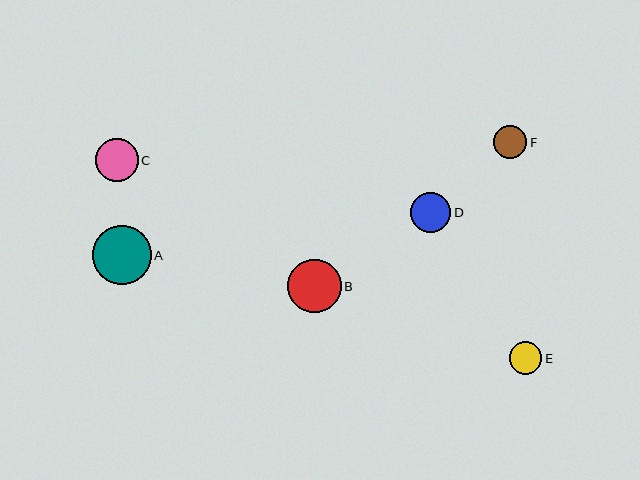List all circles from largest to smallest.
From largest to smallest: A, B, C, D, F, E.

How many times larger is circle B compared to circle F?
Circle B is approximately 1.6 times the size of circle F.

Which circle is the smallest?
Circle E is the smallest with a size of approximately 32 pixels.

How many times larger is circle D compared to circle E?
Circle D is approximately 1.2 times the size of circle E.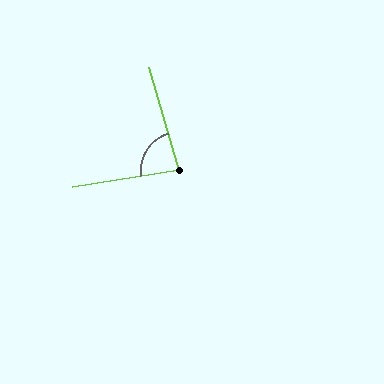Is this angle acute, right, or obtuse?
It is acute.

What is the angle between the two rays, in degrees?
Approximately 83 degrees.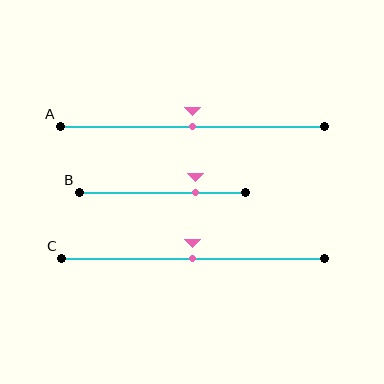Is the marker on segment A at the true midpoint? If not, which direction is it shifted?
Yes, the marker on segment A is at the true midpoint.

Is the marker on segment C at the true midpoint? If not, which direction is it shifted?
Yes, the marker on segment C is at the true midpoint.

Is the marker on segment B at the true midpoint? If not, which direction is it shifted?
No, the marker on segment B is shifted to the right by about 20% of the segment length.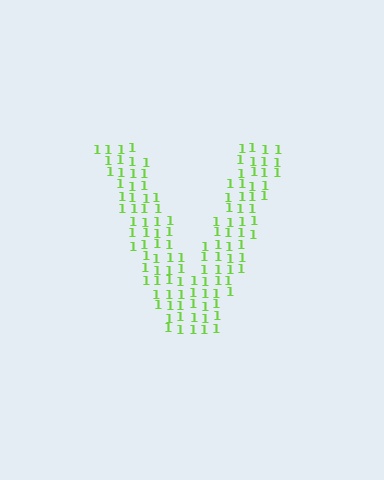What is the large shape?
The large shape is the letter V.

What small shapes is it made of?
It is made of small digit 1's.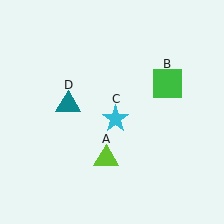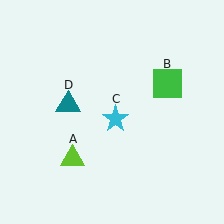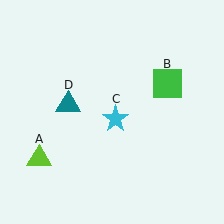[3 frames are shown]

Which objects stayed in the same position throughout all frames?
Green square (object B) and cyan star (object C) and teal triangle (object D) remained stationary.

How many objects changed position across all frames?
1 object changed position: lime triangle (object A).